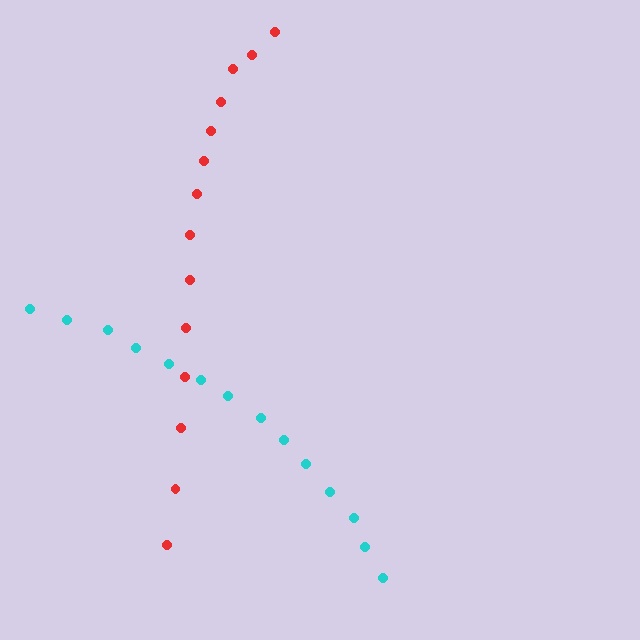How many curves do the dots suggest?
There are 2 distinct paths.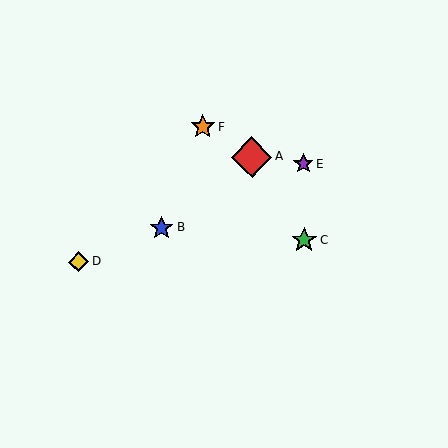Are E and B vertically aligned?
No, E is at x≈304 and B is at x≈162.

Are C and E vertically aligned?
Yes, both are at x≈305.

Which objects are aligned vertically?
Objects C, E are aligned vertically.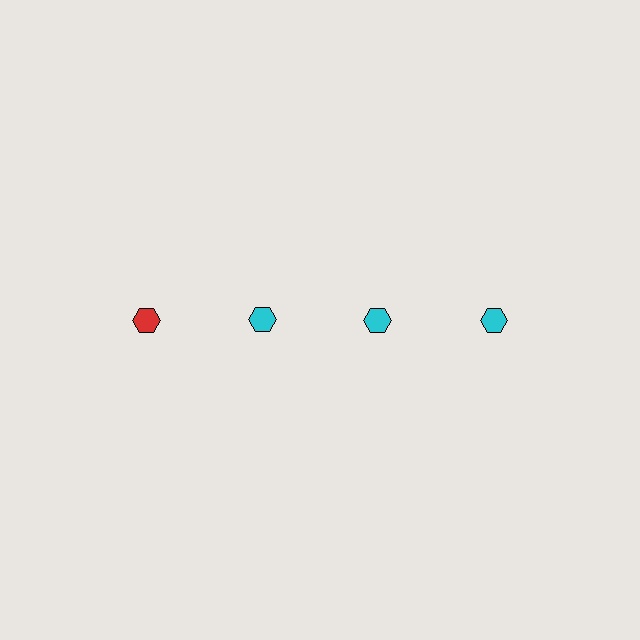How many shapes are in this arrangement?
There are 4 shapes arranged in a grid pattern.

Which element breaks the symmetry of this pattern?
The red hexagon in the top row, leftmost column breaks the symmetry. All other shapes are cyan hexagons.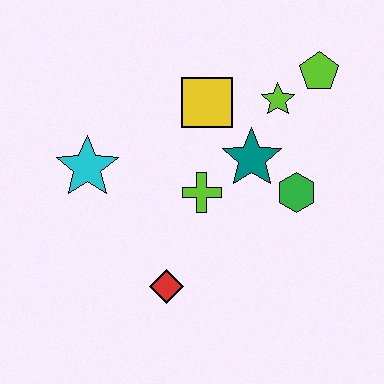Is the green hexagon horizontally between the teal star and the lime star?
No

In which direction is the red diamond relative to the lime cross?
The red diamond is below the lime cross.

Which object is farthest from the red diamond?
The lime pentagon is farthest from the red diamond.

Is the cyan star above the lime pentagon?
No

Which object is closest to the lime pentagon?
The lime star is closest to the lime pentagon.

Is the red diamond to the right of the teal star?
No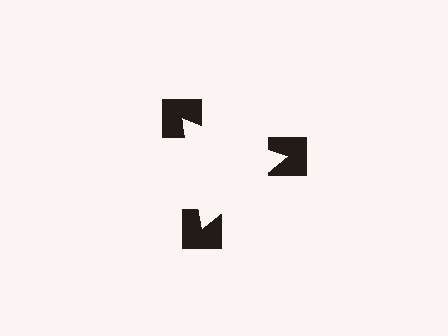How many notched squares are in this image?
There are 3 — one at each vertex of the illusory triangle.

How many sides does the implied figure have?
3 sides.